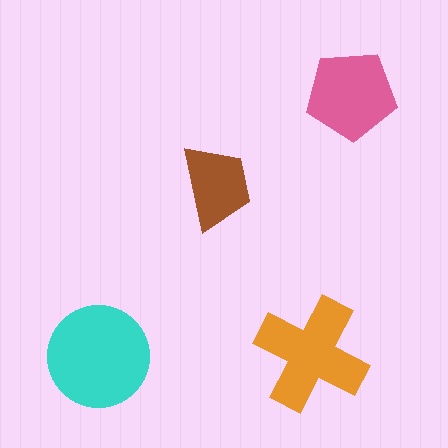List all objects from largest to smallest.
The cyan circle, the orange cross, the pink pentagon, the brown trapezoid.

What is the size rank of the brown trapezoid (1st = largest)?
4th.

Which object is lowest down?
The cyan circle is bottommost.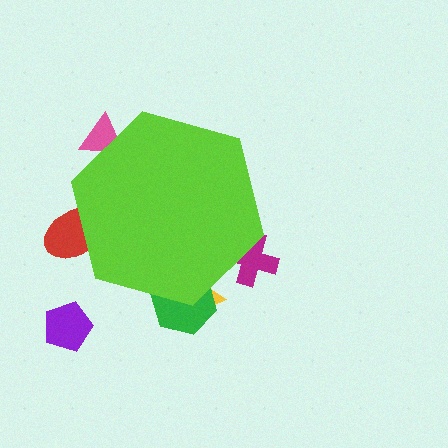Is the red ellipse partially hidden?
Yes, the red ellipse is partially hidden behind the lime hexagon.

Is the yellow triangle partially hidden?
Yes, the yellow triangle is partially hidden behind the lime hexagon.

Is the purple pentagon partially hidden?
No, the purple pentagon is fully visible.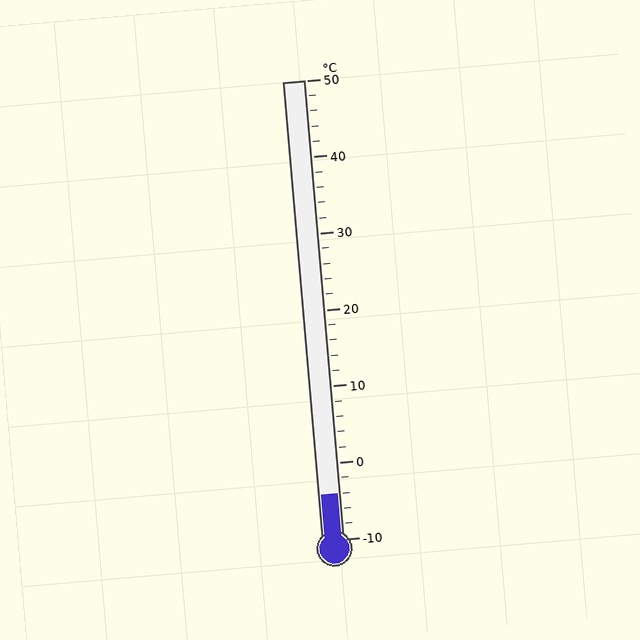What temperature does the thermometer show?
The thermometer shows approximately -4°C.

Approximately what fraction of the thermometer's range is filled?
The thermometer is filled to approximately 10% of its range.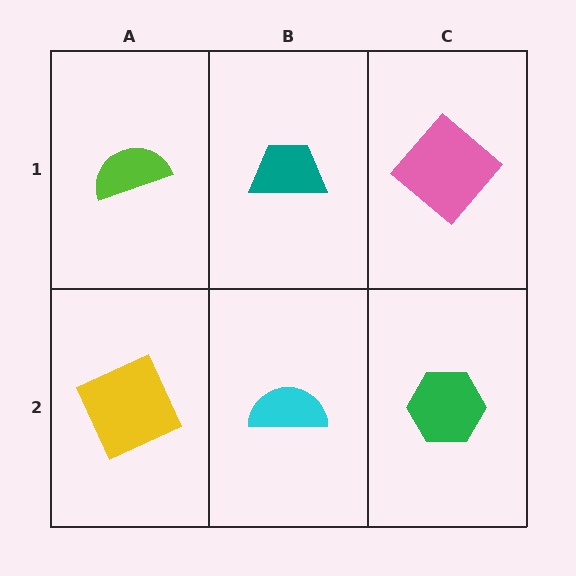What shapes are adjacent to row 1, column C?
A green hexagon (row 2, column C), a teal trapezoid (row 1, column B).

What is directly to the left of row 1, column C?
A teal trapezoid.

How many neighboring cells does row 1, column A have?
2.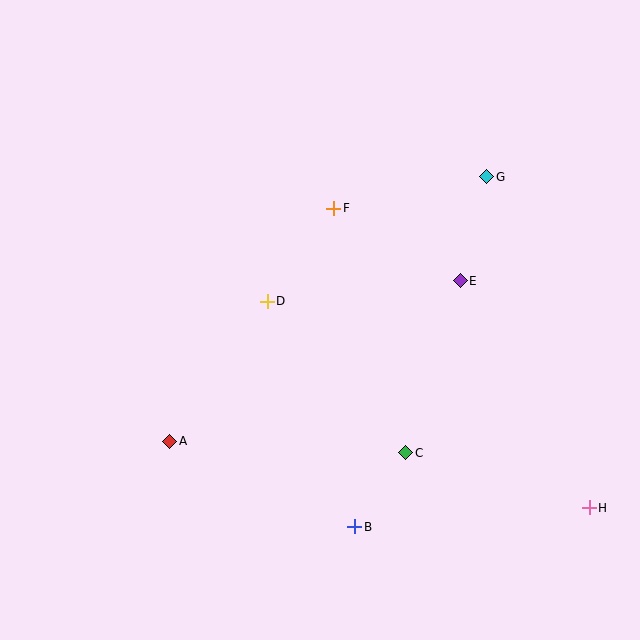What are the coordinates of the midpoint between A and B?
The midpoint between A and B is at (262, 484).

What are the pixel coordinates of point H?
Point H is at (589, 508).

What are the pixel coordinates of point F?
Point F is at (334, 208).